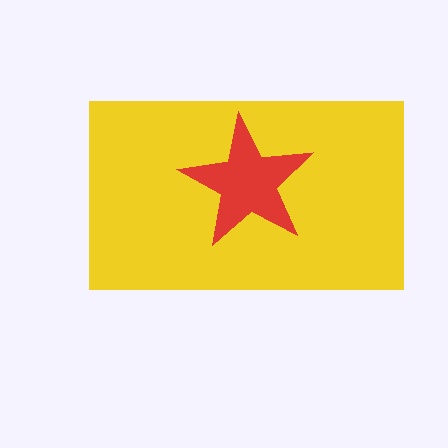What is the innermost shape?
The red star.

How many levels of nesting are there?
2.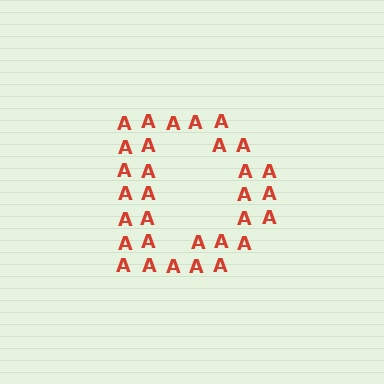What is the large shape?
The large shape is the letter D.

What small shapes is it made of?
It is made of small letter A's.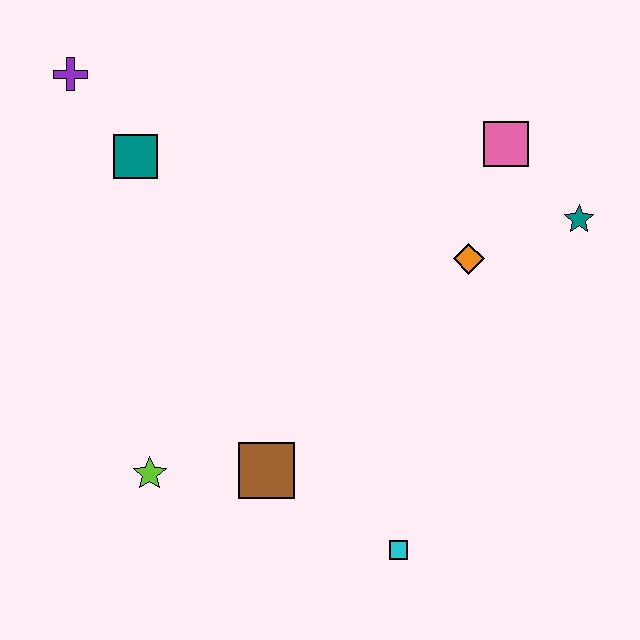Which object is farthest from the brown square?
The purple cross is farthest from the brown square.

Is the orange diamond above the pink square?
No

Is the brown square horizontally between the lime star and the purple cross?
No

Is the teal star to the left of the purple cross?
No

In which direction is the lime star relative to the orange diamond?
The lime star is to the left of the orange diamond.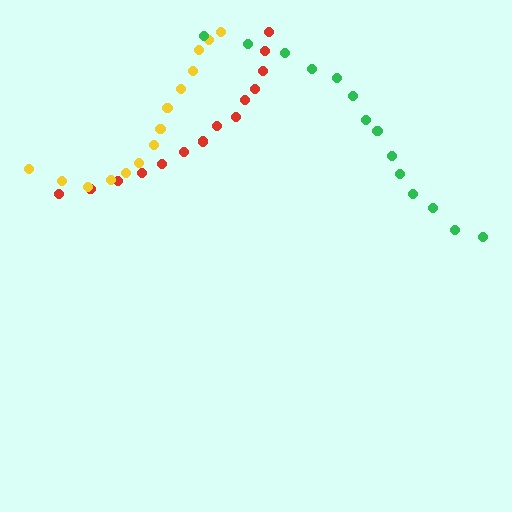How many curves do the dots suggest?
There are 3 distinct paths.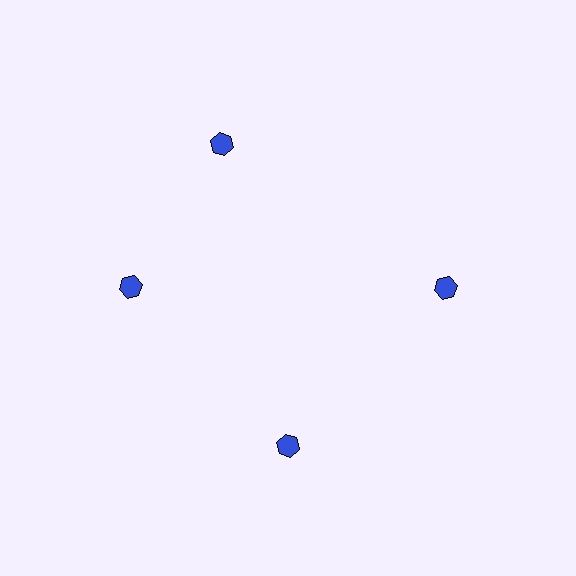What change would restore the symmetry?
The symmetry would be restored by rotating it back into even spacing with its neighbors so that all 4 hexagons sit at equal angles and equal distance from the center.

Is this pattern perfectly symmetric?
No. The 4 blue hexagons are arranged in a ring, but one element near the 12 o'clock position is rotated out of alignment along the ring, breaking the 4-fold rotational symmetry.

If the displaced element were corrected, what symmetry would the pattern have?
It would have 4-fold rotational symmetry — the pattern would map onto itself every 90 degrees.